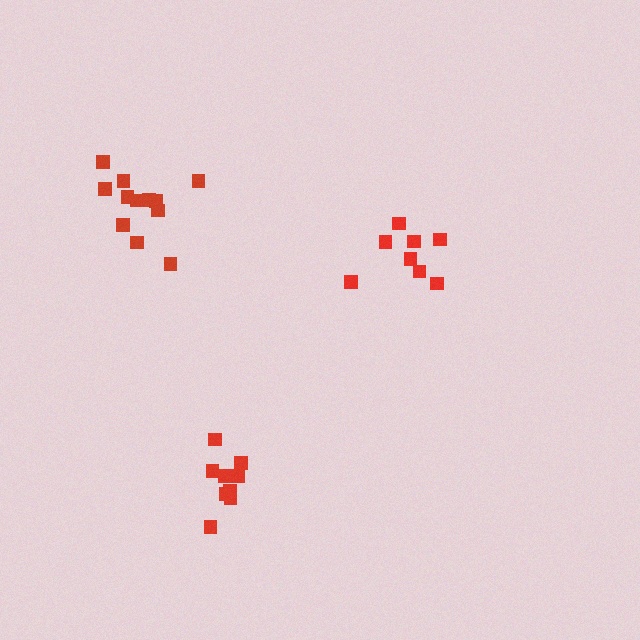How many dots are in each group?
Group 1: 12 dots, Group 2: 9 dots, Group 3: 8 dots (29 total).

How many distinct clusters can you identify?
There are 3 distinct clusters.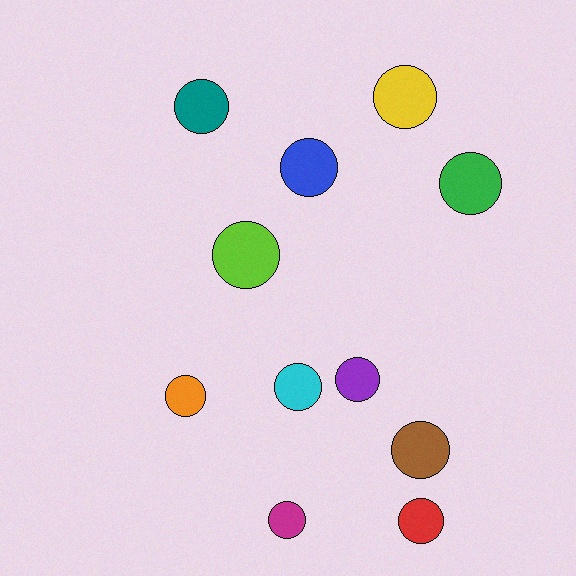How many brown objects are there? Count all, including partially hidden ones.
There is 1 brown object.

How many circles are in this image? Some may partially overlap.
There are 11 circles.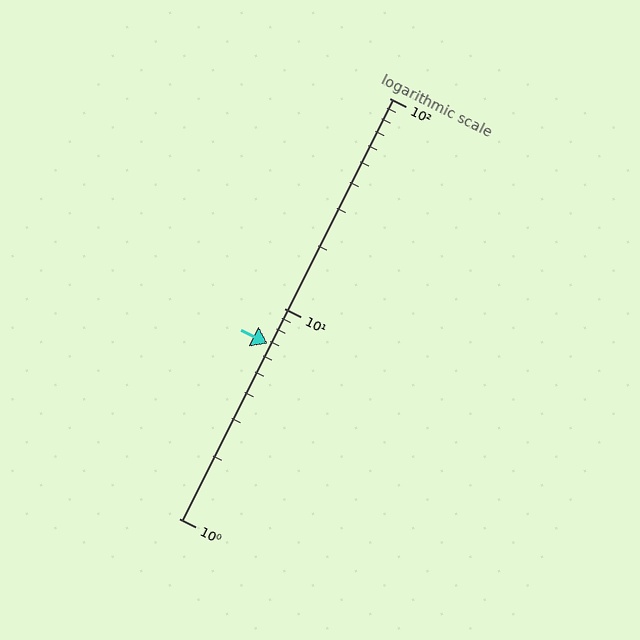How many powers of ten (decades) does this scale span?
The scale spans 2 decades, from 1 to 100.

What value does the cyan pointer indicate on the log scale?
The pointer indicates approximately 6.8.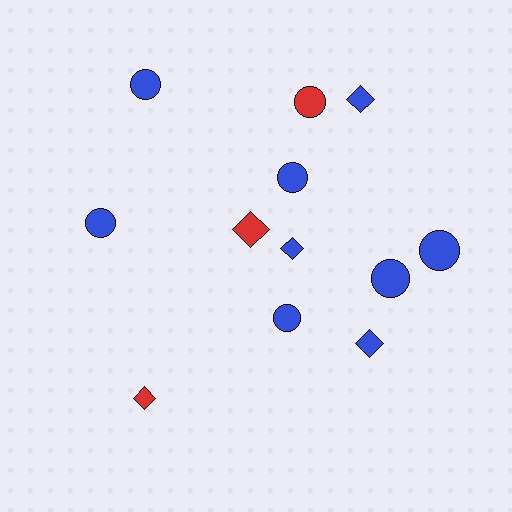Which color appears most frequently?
Blue, with 9 objects.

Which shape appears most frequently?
Circle, with 7 objects.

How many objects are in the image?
There are 12 objects.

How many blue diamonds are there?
There are 3 blue diamonds.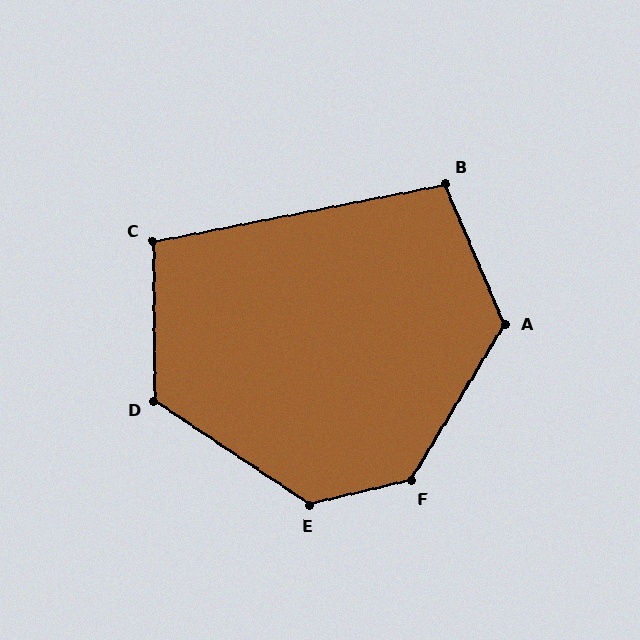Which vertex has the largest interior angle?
F, at approximately 134 degrees.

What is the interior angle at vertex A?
Approximately 126 degrees (obtuse).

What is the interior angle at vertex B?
Approximately 102 degrees (obtuse).